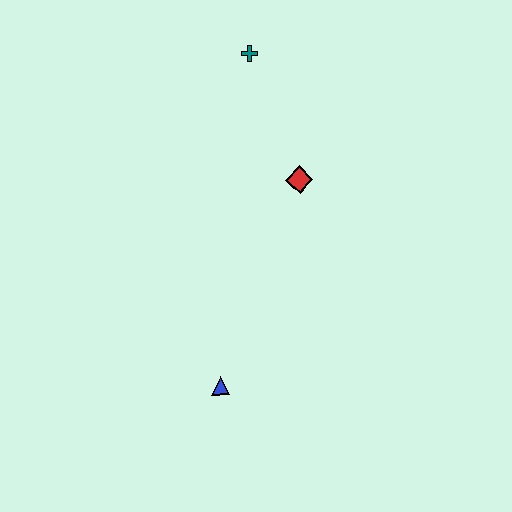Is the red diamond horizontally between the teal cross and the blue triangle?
No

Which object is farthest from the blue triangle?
The teal cross is farthest from the blue triangle.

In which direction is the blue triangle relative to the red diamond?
The blue triangle is below the red diamond.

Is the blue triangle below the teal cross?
Yes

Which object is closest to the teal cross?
The red diamond is closest to the teal cross.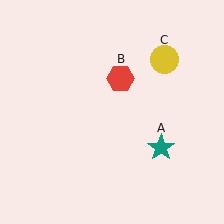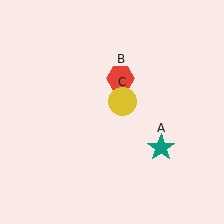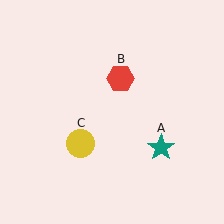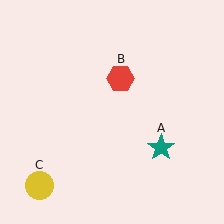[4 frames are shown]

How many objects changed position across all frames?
1 object changed position: yellow circle (object C).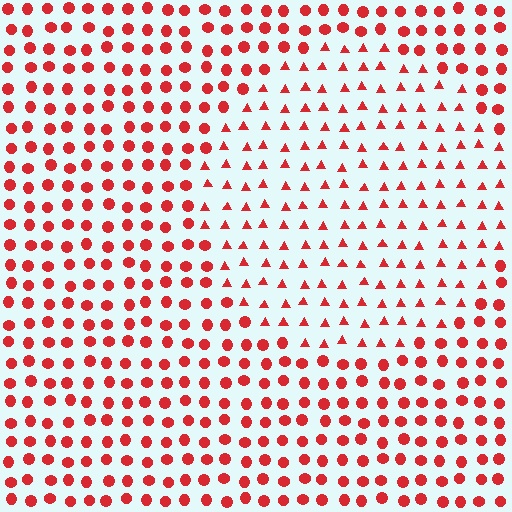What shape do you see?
I see a circle.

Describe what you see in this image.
The image is filled with small red elements arranged in a uniform grid. A circle-shaped region contains triangles, while the surrounding area contains circles. The boundary is defined purely by the change in element shape.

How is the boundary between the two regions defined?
The boundary is defined by a change in element shape: triangles inside vs. circles outside. All elements share the same color and spacing.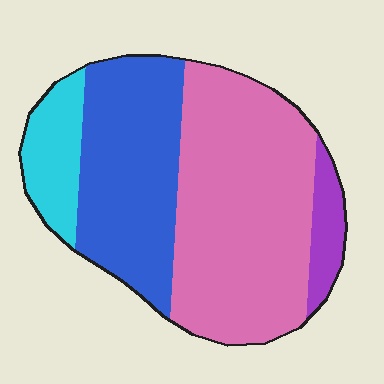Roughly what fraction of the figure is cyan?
Cyan takes up about one eighth (1/8) of the figure.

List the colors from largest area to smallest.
From largest to smallest: pink, blue, cyan, purple.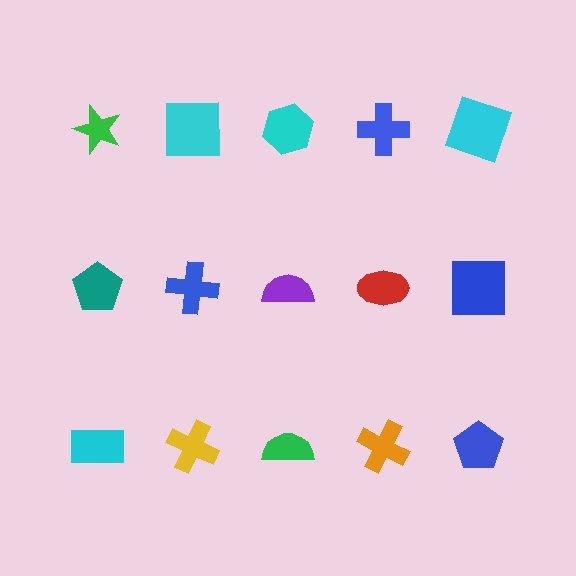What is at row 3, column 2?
A yellow cross.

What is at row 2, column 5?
A blue square.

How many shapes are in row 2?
5 shapes.